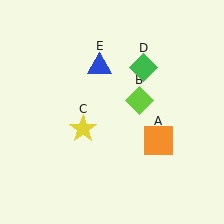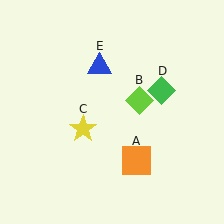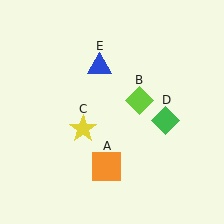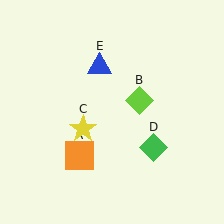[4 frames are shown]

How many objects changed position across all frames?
2 objects changed position: orange square (object A), green diamond (object D).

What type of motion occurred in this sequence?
The orange square (object A), green diamond (object D) rotated clockwise around the center of the scene.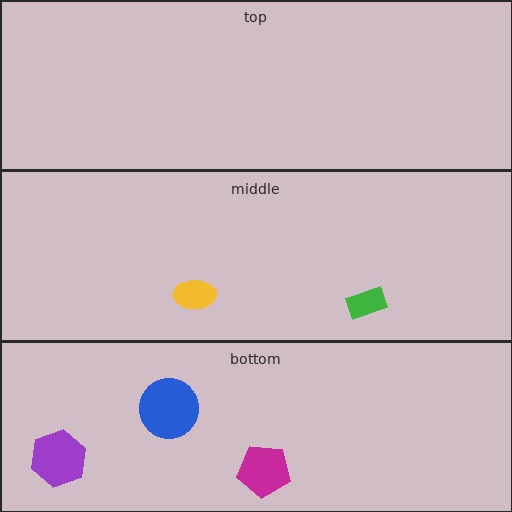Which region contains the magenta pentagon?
The bottom region.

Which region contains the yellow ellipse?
The middle region.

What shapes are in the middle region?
The green rectangle, the yellow ellipse.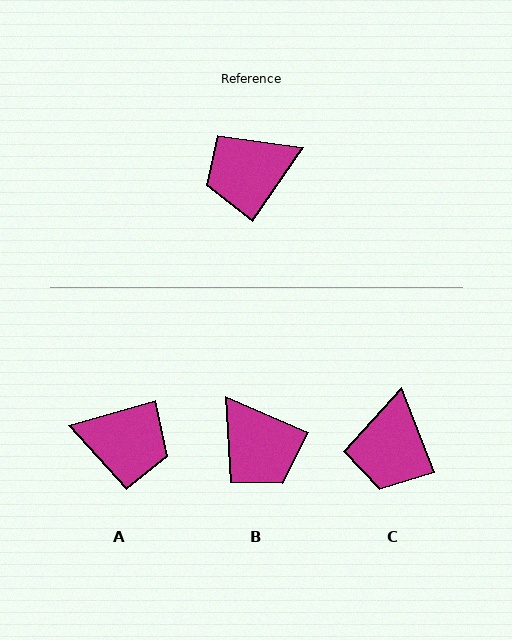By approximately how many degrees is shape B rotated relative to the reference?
Approximately 101 degrees counter-clockwise.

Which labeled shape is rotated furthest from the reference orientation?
A, about 141 degrees away.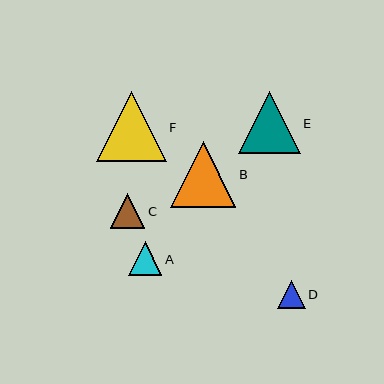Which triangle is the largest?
Triangle F is the largest with a size of approximately 70 pixels.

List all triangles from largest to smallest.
From largest to smallest: F, B, E, C, A, D.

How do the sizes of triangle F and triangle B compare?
Triangle F and triangle B are approximately the same size.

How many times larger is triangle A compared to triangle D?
Triangle A is approximately 1.2 times the size of triangle D.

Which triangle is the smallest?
Triangle D is the smallest with a size of approximately 28 pixels.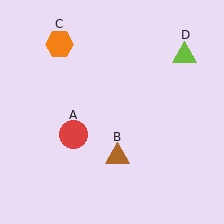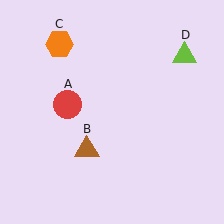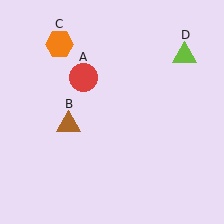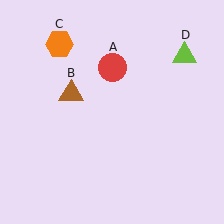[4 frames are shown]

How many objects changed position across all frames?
2 objects changed position: red circle (object A), brown triangle (object B).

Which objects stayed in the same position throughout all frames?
Orange hexagon (object C) and lime triangle (object D) remained stationary.